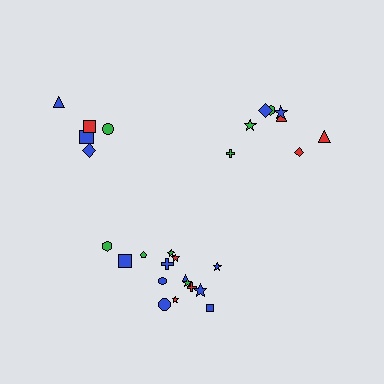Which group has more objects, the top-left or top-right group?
The top-right group.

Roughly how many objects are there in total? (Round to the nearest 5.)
Roughly 30 objects in total.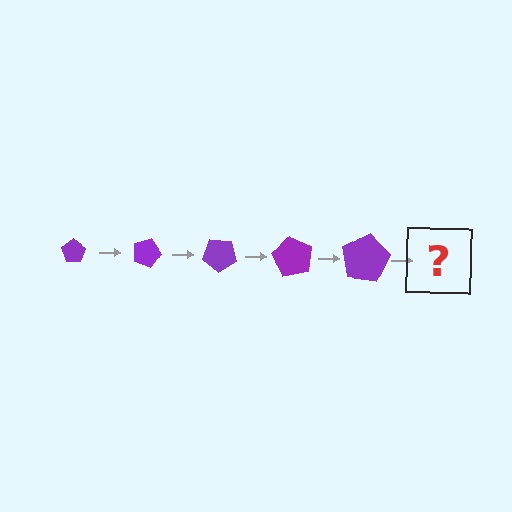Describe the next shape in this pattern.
It should be a pentagon, larger than the previous one and rotated 100 degrees from the start.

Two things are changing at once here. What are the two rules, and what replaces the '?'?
The two rules are that the pentagon grows larger each step and it rotates 20 degrees each step. The '?' should be a pentagon, larger than the previous one and rotated 100 degrees from the start.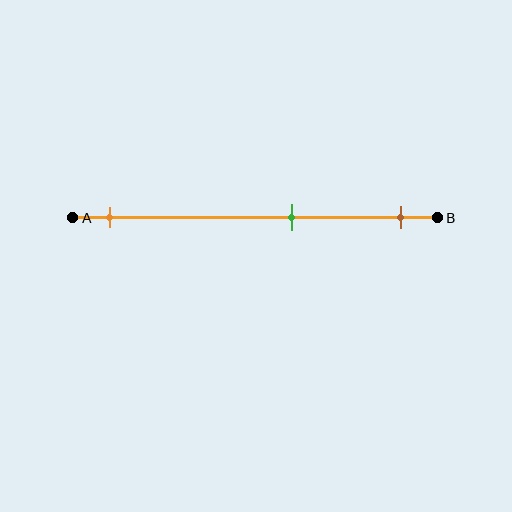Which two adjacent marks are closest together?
The green and brown marks are the closest adjacent pair.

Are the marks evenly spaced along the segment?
No, the marks are not evenly spaced.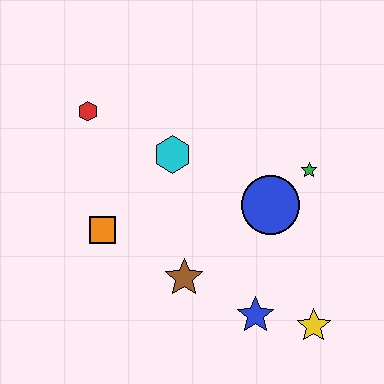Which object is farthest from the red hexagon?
The yellow star is farthest from the red hexagon.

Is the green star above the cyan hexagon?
No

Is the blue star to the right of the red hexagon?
Yes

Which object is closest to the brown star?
The blue star is closest to the brown star.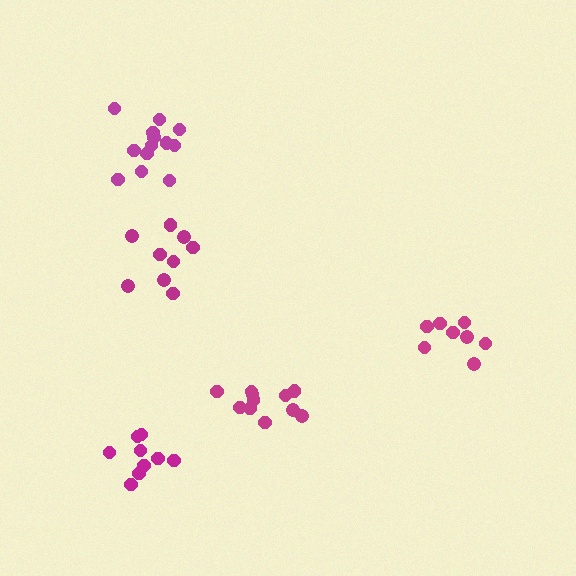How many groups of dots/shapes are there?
There are 5 groups.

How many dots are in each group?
Group 1: 8 dots, Group 2: 11 dots, Group 3: 9 dots, Group 4: 13 dots, Group 5: 9 dots (50 total).